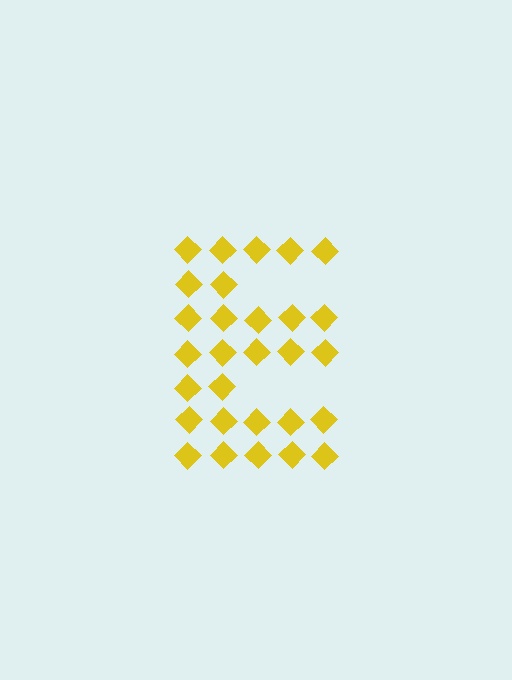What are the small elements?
The small elements are diamonds.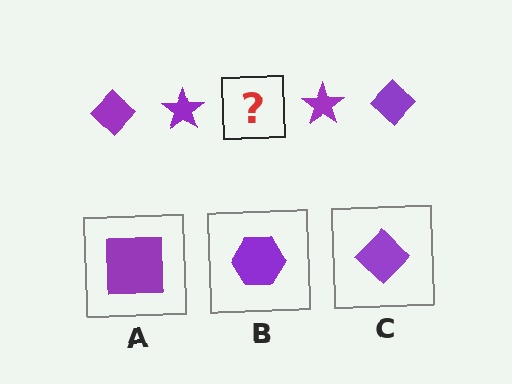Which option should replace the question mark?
Option C.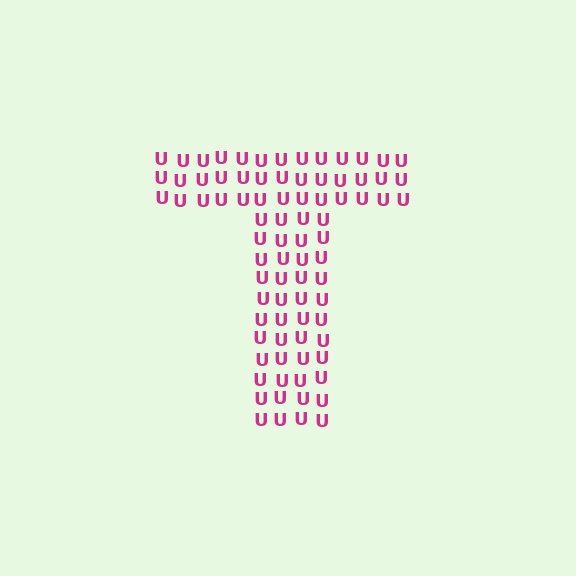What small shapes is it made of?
It is made of small letter U's.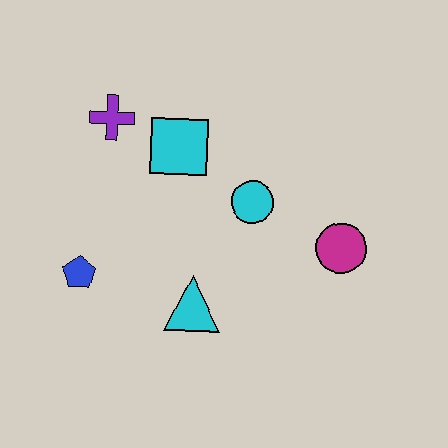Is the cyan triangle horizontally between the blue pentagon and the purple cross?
No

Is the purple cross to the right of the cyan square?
No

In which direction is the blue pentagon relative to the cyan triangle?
The blue pentagon is to the left of the cyan triangle.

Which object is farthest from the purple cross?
The magenta circle is farthest from the purple cross.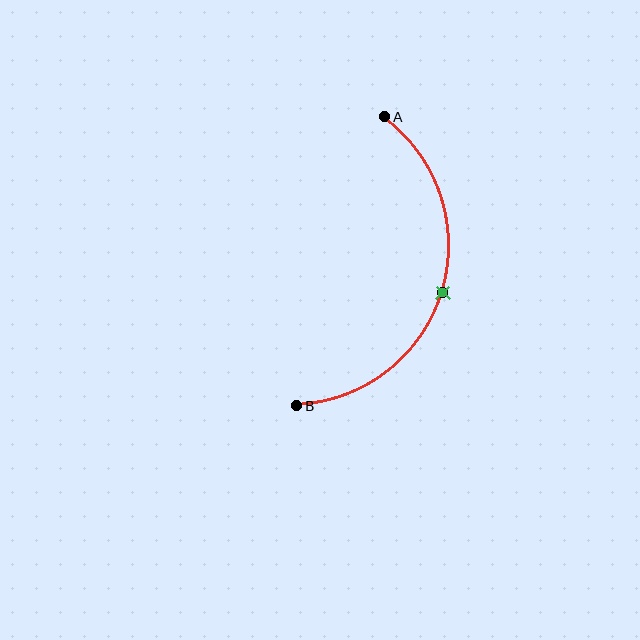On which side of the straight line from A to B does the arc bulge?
The arc bulges to the right of the straight line connecting A and B.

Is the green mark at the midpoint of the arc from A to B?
Yes. The green mark lies on the arc at equal arc-length from both A and B — it is the arc midpoint.